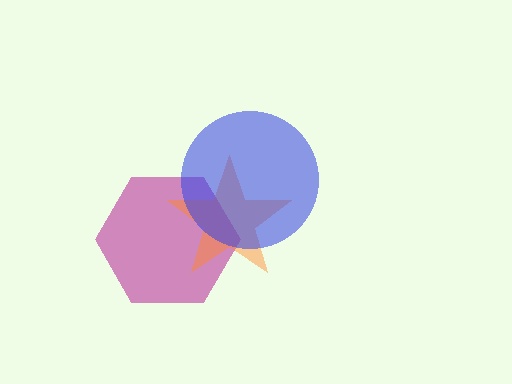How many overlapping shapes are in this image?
There are 3 overlapping shapes in the image.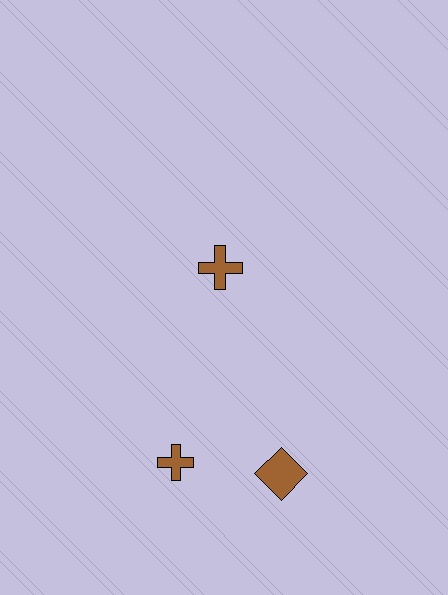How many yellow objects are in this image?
There are no yellow objects.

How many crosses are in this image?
There are 2 crosses.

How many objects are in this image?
There are 3 objects.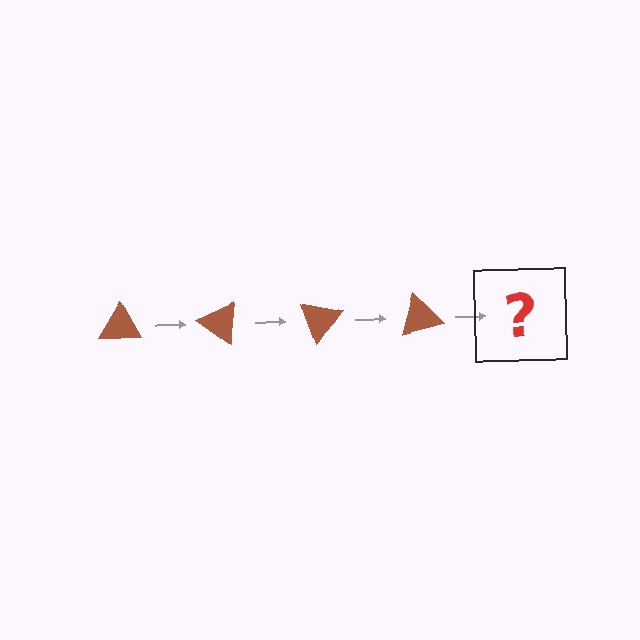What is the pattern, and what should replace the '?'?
The pattern is that the triangle rotates 35 degrees each step. The '?' should be a brown triangle rotated 140 degrees.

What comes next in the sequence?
The next element should be a brown triangle rotated 140 degrees.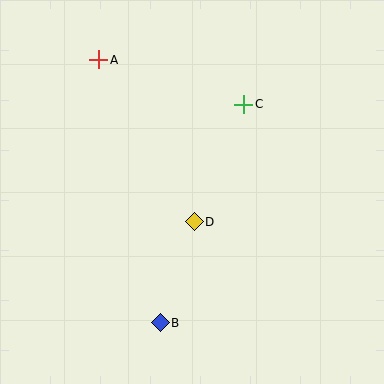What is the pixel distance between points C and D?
The distance between C and D is 128 pixels.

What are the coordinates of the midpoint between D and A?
The midpoint between D and A is at (146, 141).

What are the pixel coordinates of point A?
Point A is at (99, 60).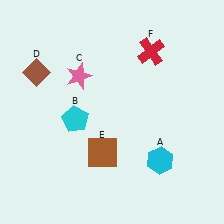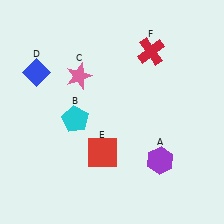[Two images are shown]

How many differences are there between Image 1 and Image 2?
There are 3 differences between the two images.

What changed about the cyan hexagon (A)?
In Image 1, A is cyan. In Image 2, it changed to purple.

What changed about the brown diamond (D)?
In Image 1, D is brown. In Image 2, it changed to blue.